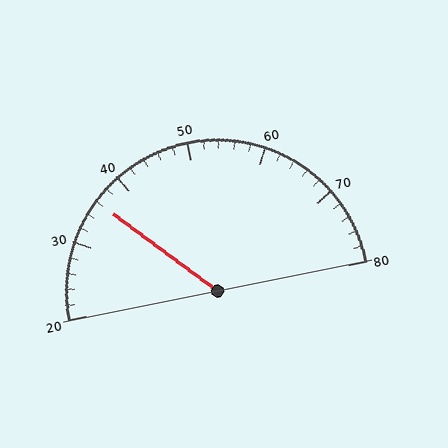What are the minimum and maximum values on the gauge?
The gauge ranges from 20 to 80.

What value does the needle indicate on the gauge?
The needle indicates approximately 36.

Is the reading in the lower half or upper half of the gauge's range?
The reading is in the lower half of the range (20 to 80).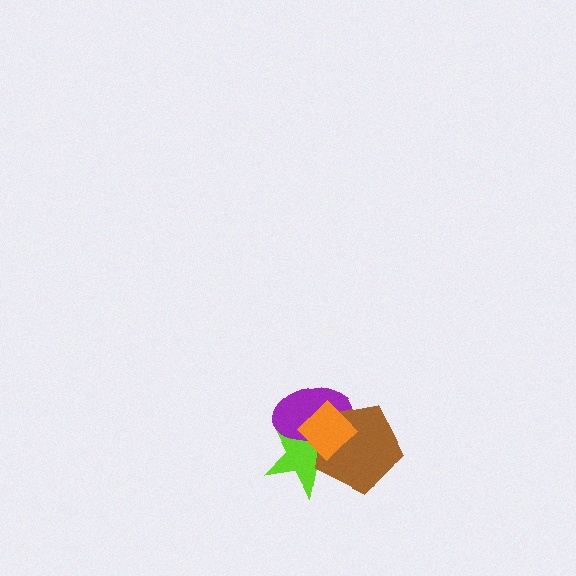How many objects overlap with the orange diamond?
3 objects overlap with the orange diamond.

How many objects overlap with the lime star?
3 objects overlap with the lime star.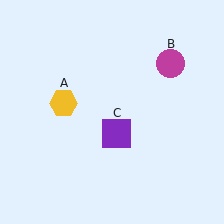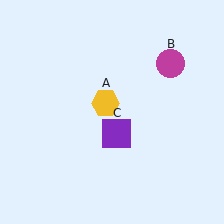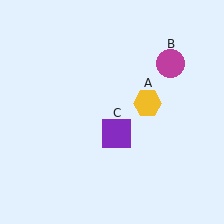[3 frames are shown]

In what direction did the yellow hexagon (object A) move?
The yellow hexagon (object A) moved right.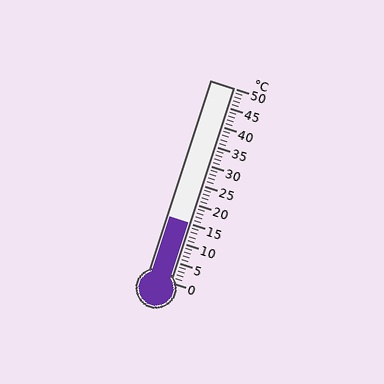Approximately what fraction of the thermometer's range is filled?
The thermometer is filled to approximately 30% of its range.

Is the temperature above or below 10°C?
The temperature is above 10°C.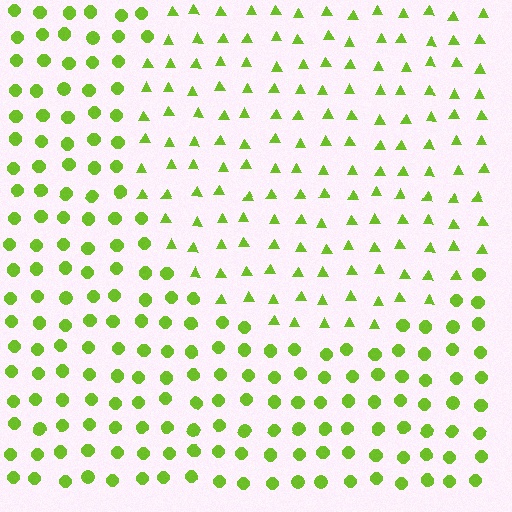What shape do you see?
I see a circle.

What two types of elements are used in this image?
The image uses triangles inside the circle region and circles outside it.